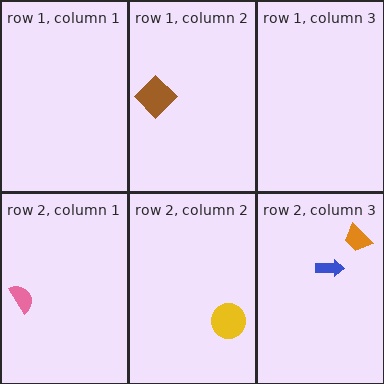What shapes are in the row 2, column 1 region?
The pink semicircle.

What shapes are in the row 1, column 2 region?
The brown diamond.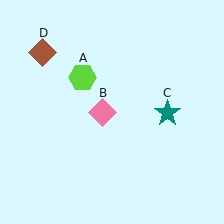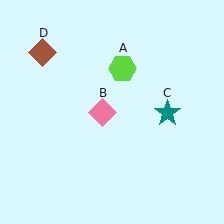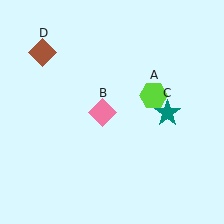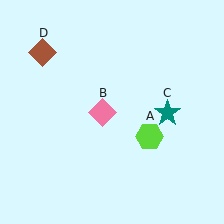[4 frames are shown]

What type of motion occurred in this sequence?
The lime hexagon (object A) rotated clockwise around the center of the scene.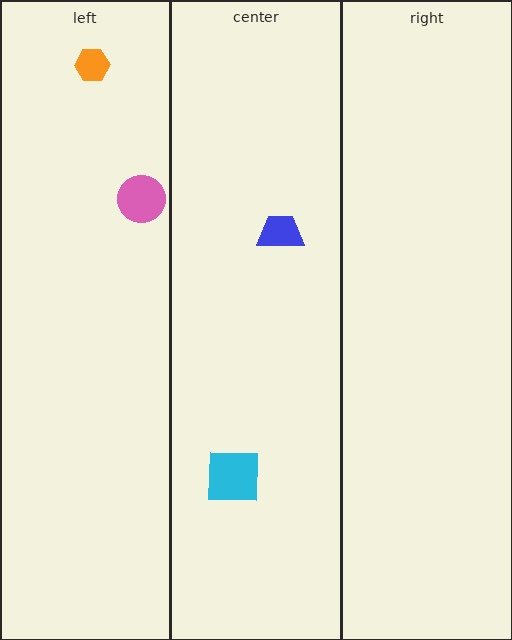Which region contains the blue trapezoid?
The center region.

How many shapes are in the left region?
2.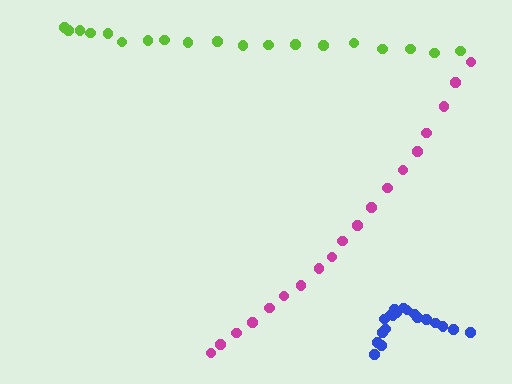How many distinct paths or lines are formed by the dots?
There are 3 distinct paths.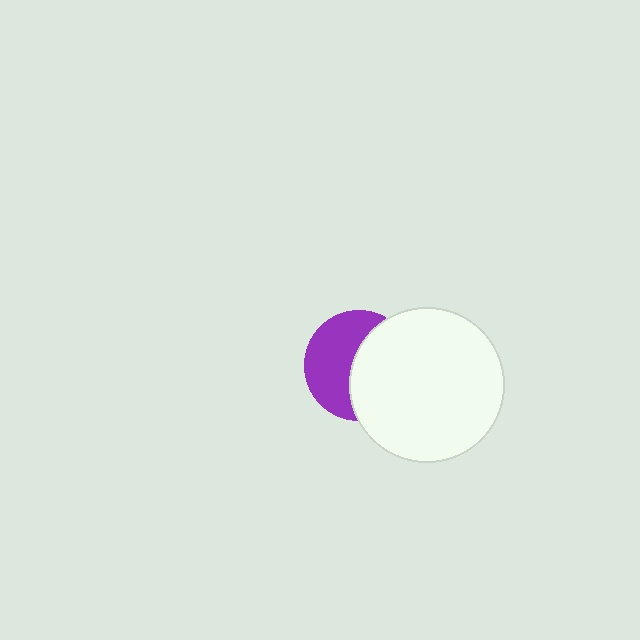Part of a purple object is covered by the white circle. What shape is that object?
It is a circle.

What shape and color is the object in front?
The object in front is a white circle.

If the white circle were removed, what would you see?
You would see the complete purple circle.